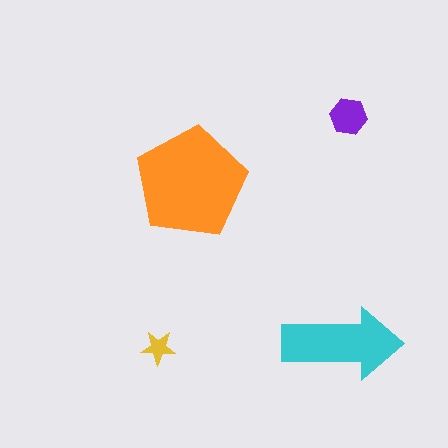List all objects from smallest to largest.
The yellow star, the purple hexagon, the cyan arrow, the orange pentagon.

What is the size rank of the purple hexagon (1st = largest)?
3rd.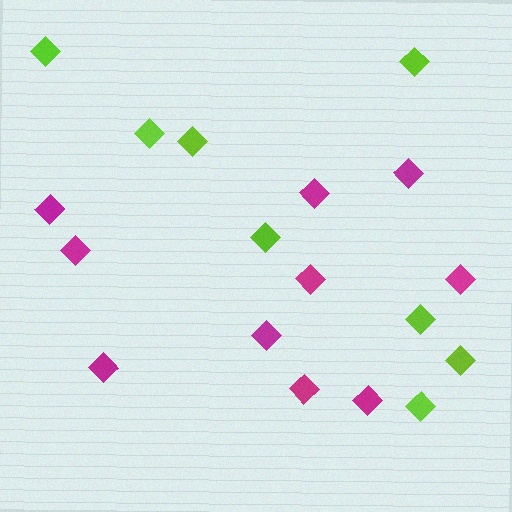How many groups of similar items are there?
There are 2 groups: one group of lime diamonds (8) and one group of magenta diamonds (10).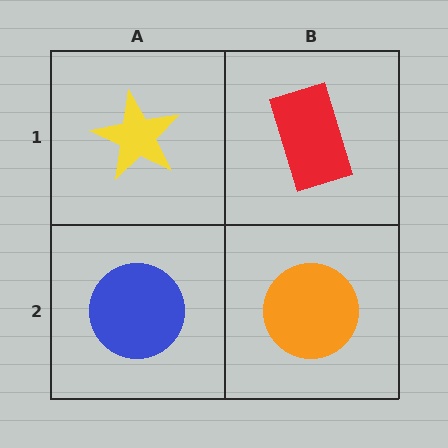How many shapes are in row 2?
2 shapes.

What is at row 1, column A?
A yellow star.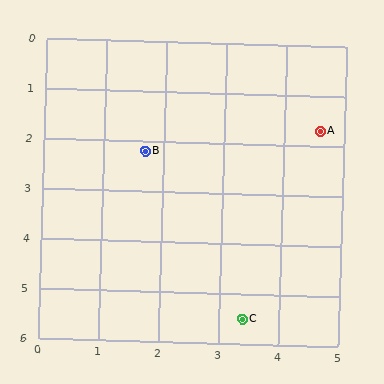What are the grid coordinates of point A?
Point A is at approximately (4.6, 1.7).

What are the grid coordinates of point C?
Point C is at approximately (3.4, 5.5).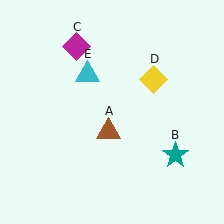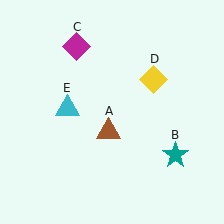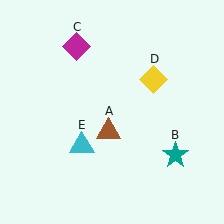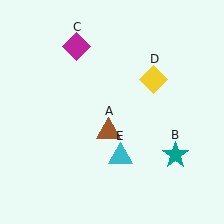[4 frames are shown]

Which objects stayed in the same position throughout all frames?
Brown triangle (object A) and teal star (object B) and magenta diamond (object C) and yellow diamond (object D) remained stationary.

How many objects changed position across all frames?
1 object changed position: cyan triangle (object E).